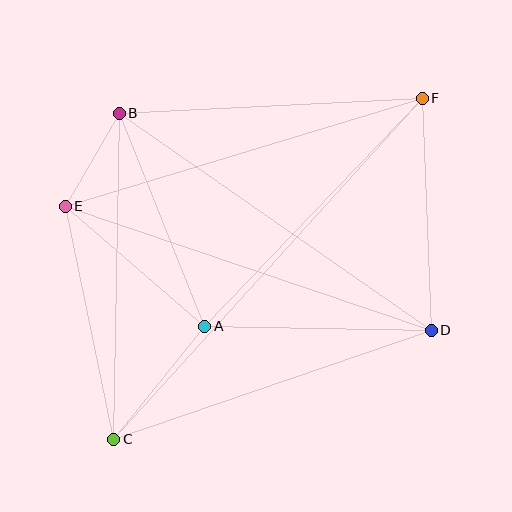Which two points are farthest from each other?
Points C and F are farthest from each other.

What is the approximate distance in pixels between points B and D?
The distance between B and D is approximately 380 pixels.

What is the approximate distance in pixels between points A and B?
The distance between A and B is approximately 230 pixels.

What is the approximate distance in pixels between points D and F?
The distance between D and F is approximately 232 pixels.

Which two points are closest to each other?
Points B and E are closest to each other.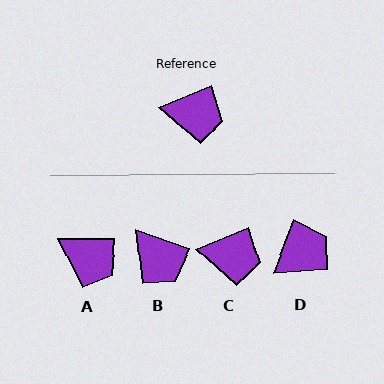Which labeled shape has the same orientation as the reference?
C.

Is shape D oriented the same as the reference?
No, it is off by about 46 degrees.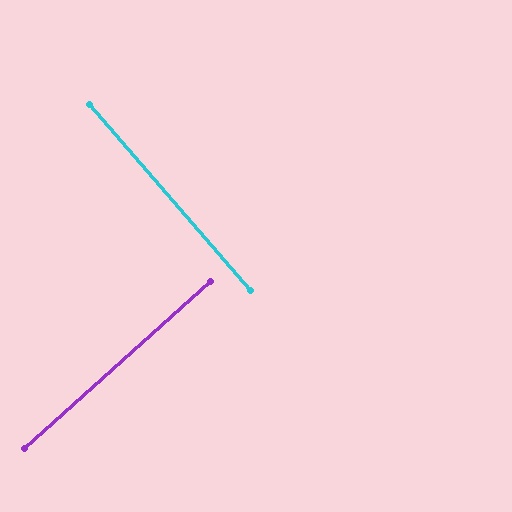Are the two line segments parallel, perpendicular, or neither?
Perpendicular — they meet at approximately 89°.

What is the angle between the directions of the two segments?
Approximately 89 degrees.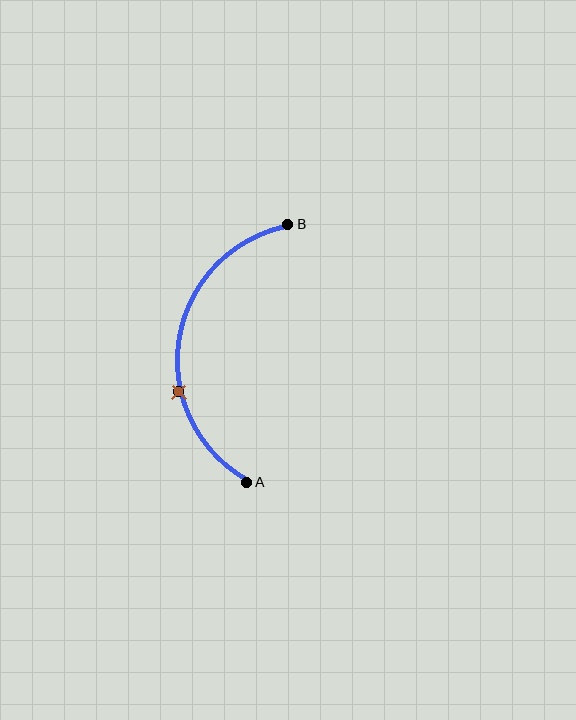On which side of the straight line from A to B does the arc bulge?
The arc bulges to the left of the straight line connecting A and B.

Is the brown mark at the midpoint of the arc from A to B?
No. The brown mark lies on the arc but is closer to endpoint A. The arc midpoint would be at the point on the curve equidistant along the arc from both A and B.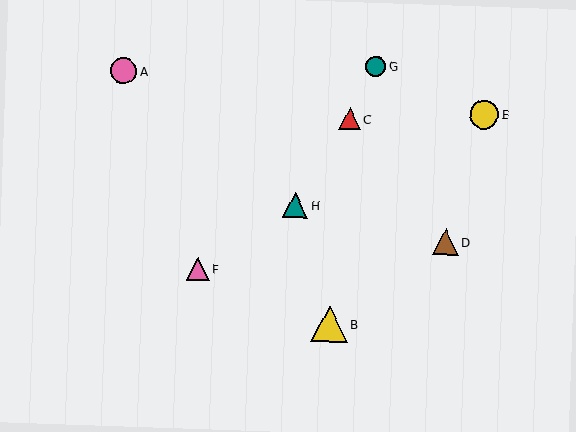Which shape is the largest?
The yellow triangle (labeled B) is the largest.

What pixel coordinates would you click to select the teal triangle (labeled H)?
Click at (295, 205) to select the teal triangle H.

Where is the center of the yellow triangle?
The center of the yellow triangle is at (329, 324).